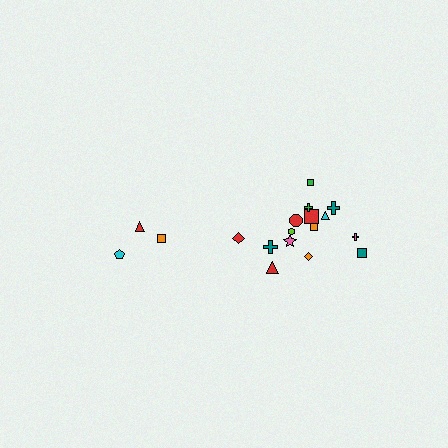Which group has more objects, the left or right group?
The right group.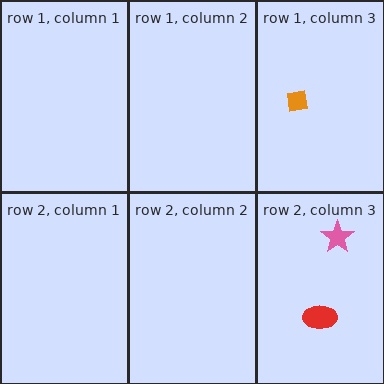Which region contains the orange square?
The row 1, column 3 region.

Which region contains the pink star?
The row 2, column 3 region.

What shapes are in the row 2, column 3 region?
The red ellipse, the pink star.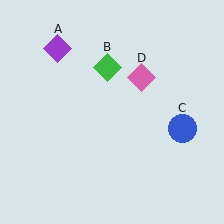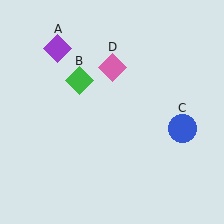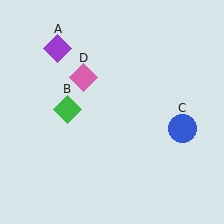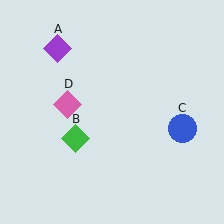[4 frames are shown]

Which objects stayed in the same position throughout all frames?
Purple diamond (object A) and blue circle (object C) remained stationary.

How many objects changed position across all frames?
2 objects changed position: green diamond (object B), pink diamond (object D).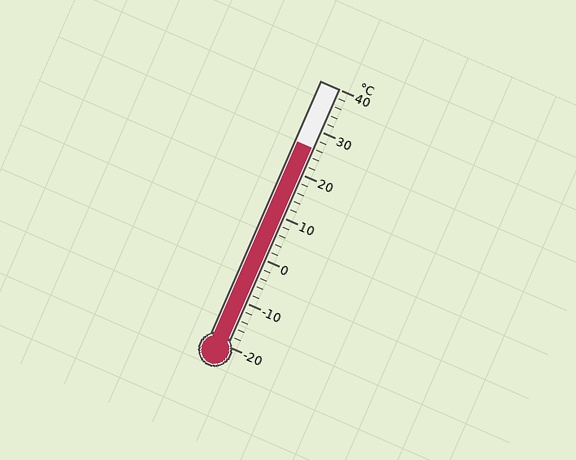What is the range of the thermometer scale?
The thermometer scale ranges from -20°C to 40°C.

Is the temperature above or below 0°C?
The temperature is above 0°C.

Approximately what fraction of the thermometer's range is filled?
The thermometer is filled to approximately 75% of its range.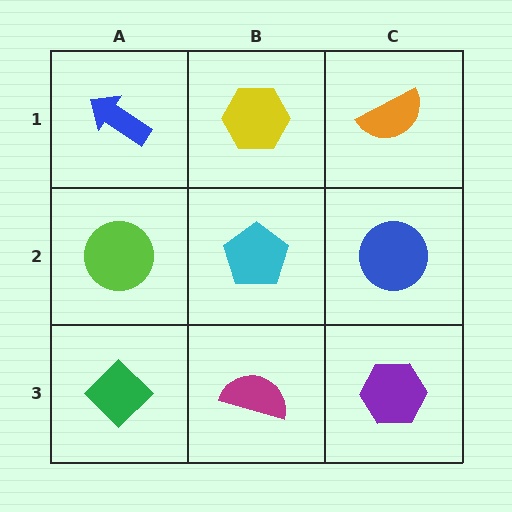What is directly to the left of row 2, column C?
A cyan pentagon.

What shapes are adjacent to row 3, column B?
A cyan pentagon (row 2, column B), a green diamond (row 3, column A), a purple hexagon (row 3, column C).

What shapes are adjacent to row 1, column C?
A blue circle (row 2, column C), a yellow hexagon (row 1, column B).